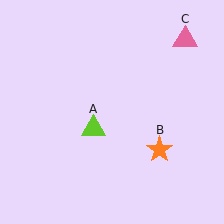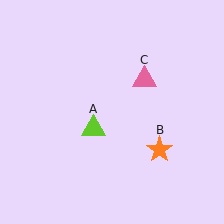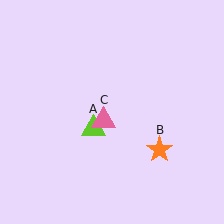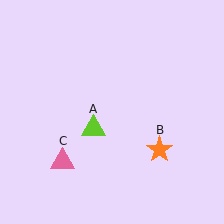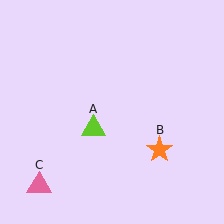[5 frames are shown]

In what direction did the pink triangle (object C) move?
The pink triangle (object C) moved down and to the left.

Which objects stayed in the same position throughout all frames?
Lime triangle (object A) and orange star (object B) remained stationary.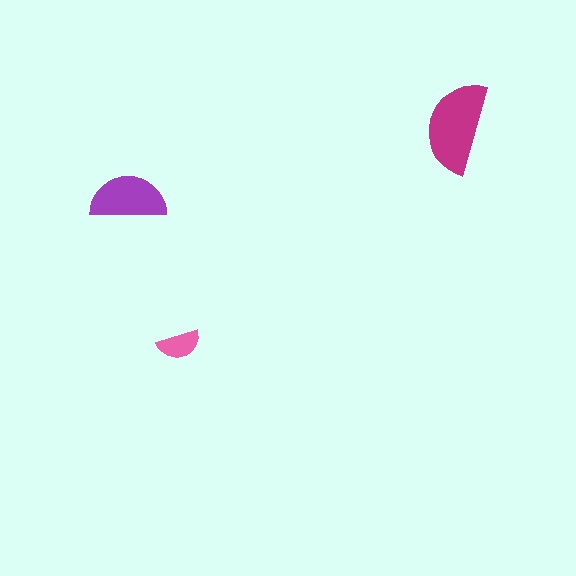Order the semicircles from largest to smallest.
the magenta one, the purple one, the pink one.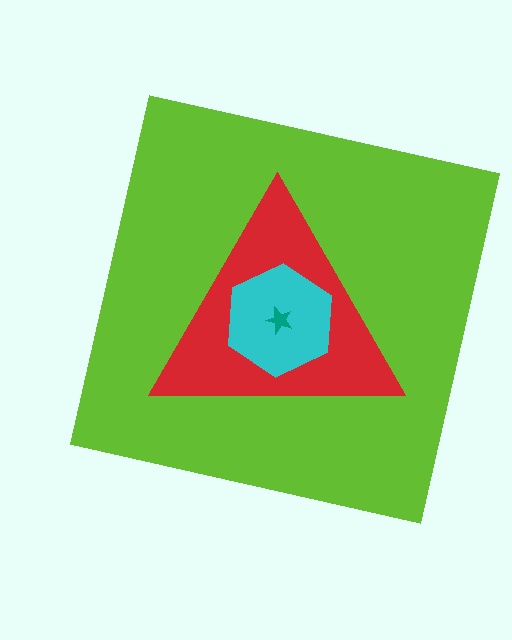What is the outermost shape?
The lime square.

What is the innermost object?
The teal star.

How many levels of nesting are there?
4.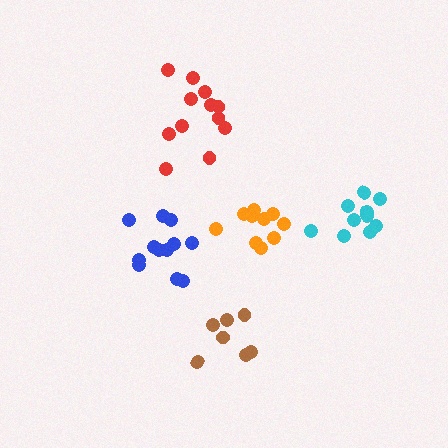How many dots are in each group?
Group 1: 12 dots, Group 2: 10 dots, Group 3: 10 dots, Group 4: 7 dots, Group 5: 12 dots (51 total).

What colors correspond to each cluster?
The clusters are colored: blue, orange, cyan, brown, red.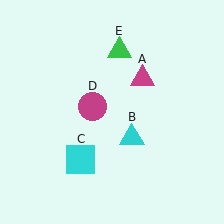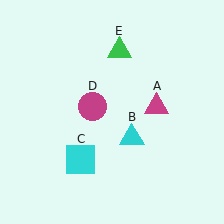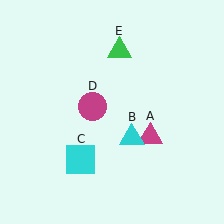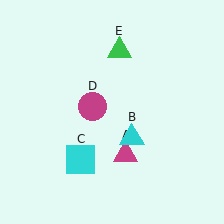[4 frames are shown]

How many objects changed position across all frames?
1 object changed position: magenta triangle (object A).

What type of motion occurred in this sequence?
The magenta triangle (object A) rotated clockwise around the center of the scene.